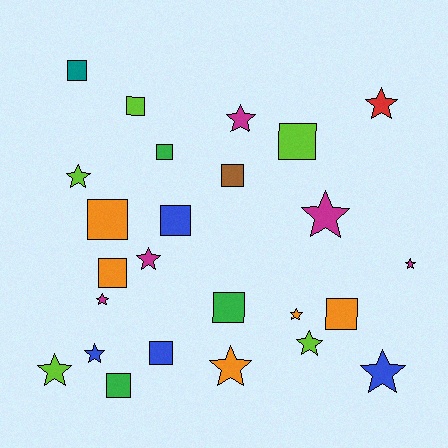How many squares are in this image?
There are 12 squares.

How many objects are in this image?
There are 25 objects.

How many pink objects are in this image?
There are no pink objects.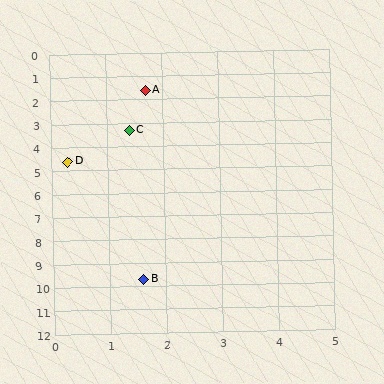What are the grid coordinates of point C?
Point C is at approximately (1.4, 3.3).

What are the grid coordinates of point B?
Point B is at approximately (1.6, 9.7).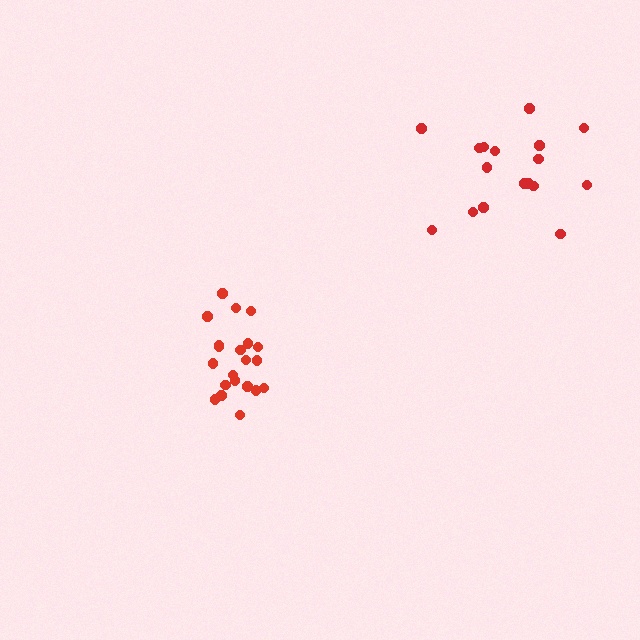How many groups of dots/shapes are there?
There are 2 groups.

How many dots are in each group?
Group 1: 21 dots, Group 2: 17 dots (38 total).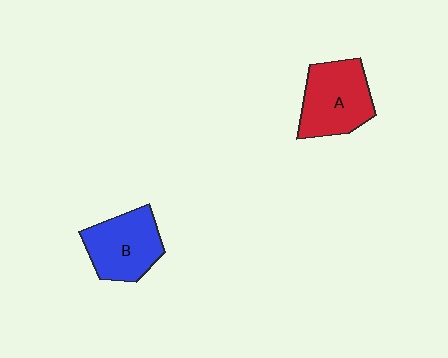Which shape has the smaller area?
Shape B (blue).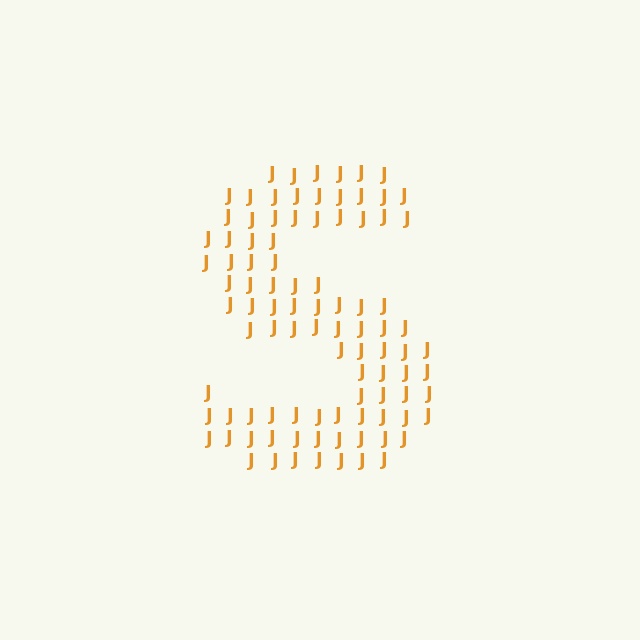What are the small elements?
The small elements are letter J's.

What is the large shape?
The large shape is the letter S.